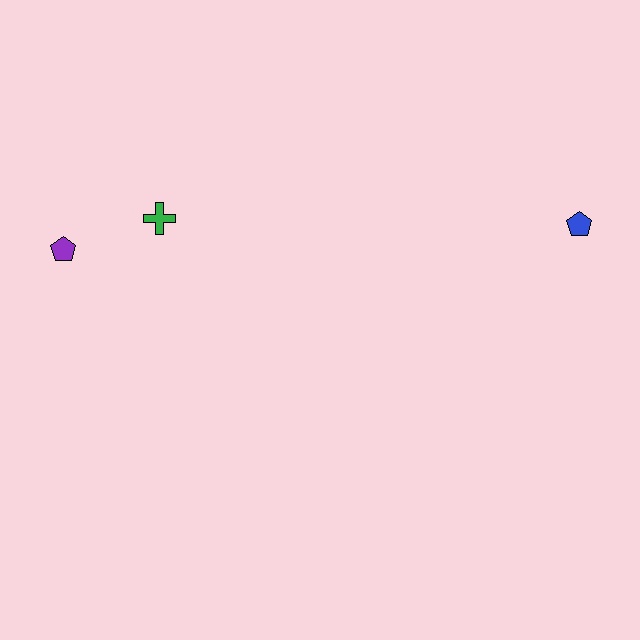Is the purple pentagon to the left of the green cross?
Yes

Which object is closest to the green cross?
The purple pentagon is closest to the green cross.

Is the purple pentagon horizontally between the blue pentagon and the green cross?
No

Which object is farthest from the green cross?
The blue pentagon is farthest from the green cross.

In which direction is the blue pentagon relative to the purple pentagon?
The blue pentagon is to the right of the purple pentagon.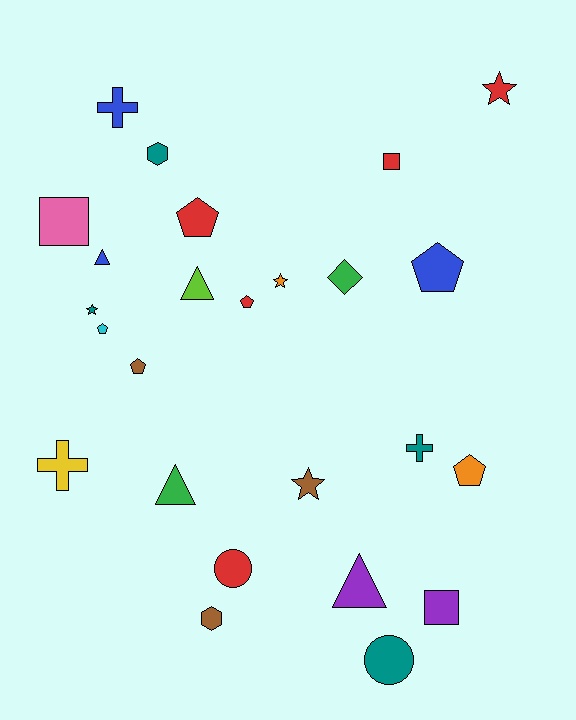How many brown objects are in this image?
There are 3 brown objects.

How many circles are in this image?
There are 2 circles.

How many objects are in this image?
There are 25 objects.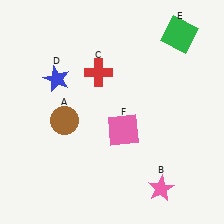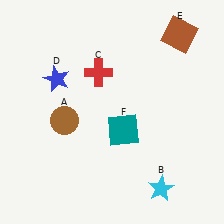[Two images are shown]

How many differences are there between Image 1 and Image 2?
There are 3 differences between the two images.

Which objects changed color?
B changed from pink to cyan. E changed from green to brown. F changed from pink to teal.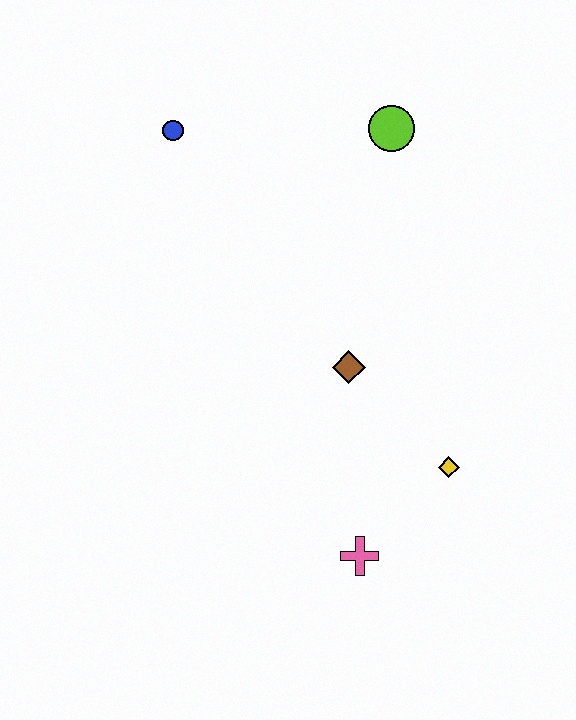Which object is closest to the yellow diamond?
The pink cross is closest to the yellow diamond.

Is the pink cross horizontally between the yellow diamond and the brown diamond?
Yes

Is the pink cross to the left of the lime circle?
Yes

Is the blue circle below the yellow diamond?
No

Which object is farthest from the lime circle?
The pink cross is farthest from the lime circle.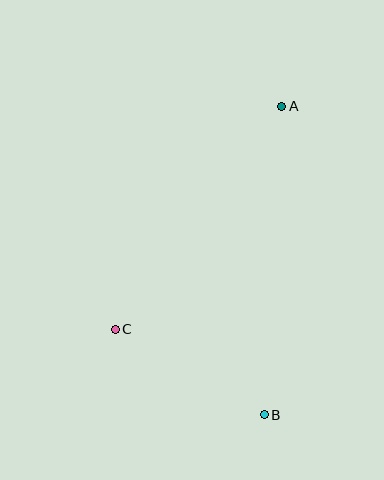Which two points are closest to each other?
Points B and C are closest to each other.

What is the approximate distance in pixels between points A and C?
The distance between A and C is approximately 278 pixels.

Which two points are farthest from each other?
Points A and B are farthest from each other.